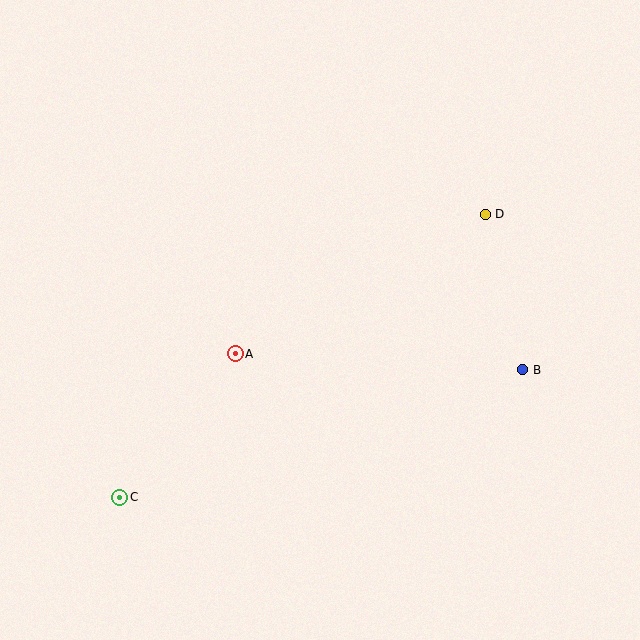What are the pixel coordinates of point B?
Point B is at (523, 370).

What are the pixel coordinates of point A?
Point A is at (235, 354).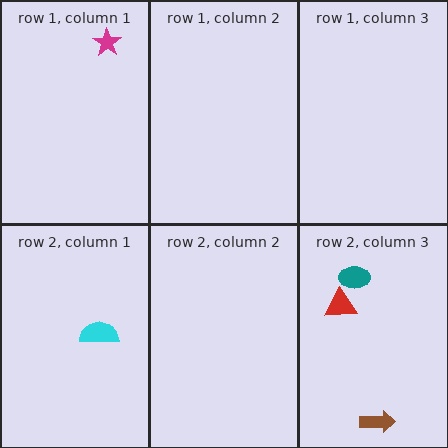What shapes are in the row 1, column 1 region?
The magenta star.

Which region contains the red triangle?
The row 2, column 3 region.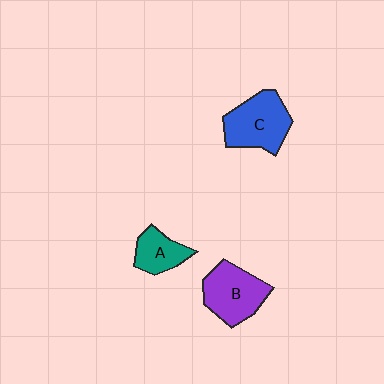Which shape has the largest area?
Shape C (blue).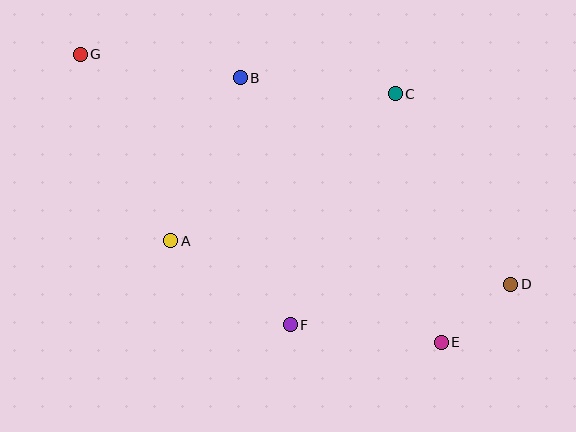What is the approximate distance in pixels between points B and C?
The distance between B and C is approximately 156 pixels.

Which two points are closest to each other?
Points D and E are closest to each other.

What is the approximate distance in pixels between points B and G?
The distance between B and G is approximately 162 pixels.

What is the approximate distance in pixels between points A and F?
The distance between A and F is approximately 146 pixels.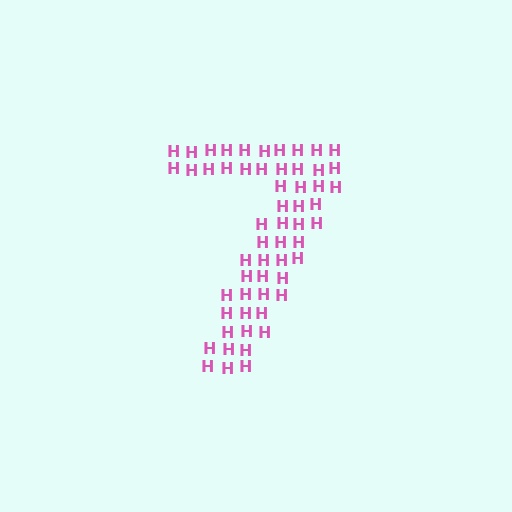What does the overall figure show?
The overall figure shows the digit 7.